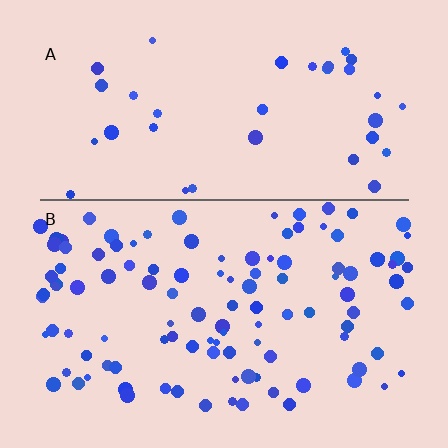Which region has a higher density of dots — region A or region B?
B (the bottom).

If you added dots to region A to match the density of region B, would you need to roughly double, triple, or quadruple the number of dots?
Approximately triple.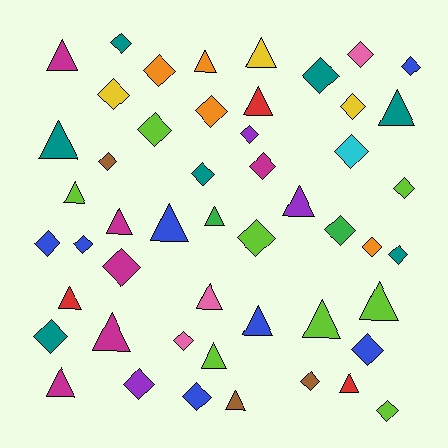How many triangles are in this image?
There are 21 triangles.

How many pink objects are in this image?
There are 3 pink objects.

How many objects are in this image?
There are 50 objects.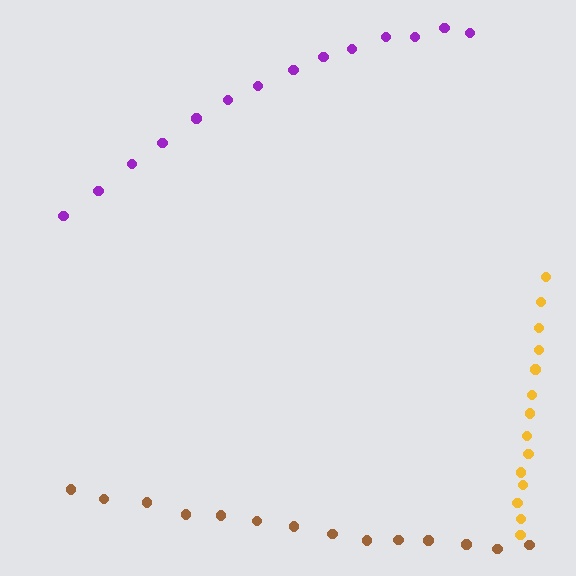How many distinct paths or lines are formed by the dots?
There are 3 distinct paths.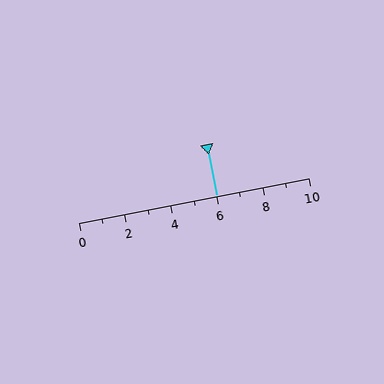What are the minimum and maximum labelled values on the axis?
The axis runs from 0 to 10.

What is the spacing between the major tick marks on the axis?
The major ticks are spaced 2 apart.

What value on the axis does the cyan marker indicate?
The marker indicates approximately 6.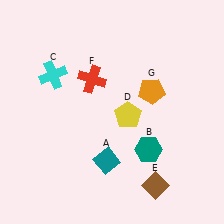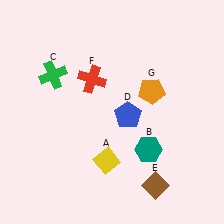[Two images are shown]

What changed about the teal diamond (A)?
In Image 1, A is teal. In Image 2, it changed to yellow.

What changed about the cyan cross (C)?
In Image 1, C is cyan. In Image 2, it changed to green.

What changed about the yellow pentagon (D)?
In Image 1, D is yellow. In Image 2, it changed to blue.